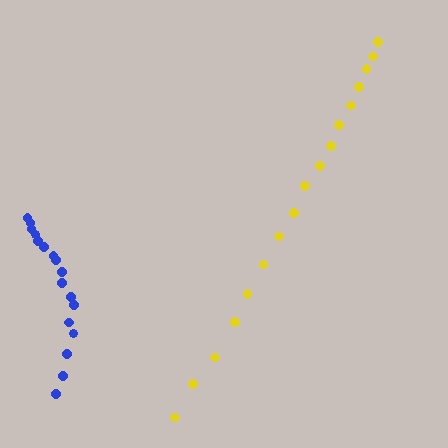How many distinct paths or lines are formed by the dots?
There are 2 distinct paths.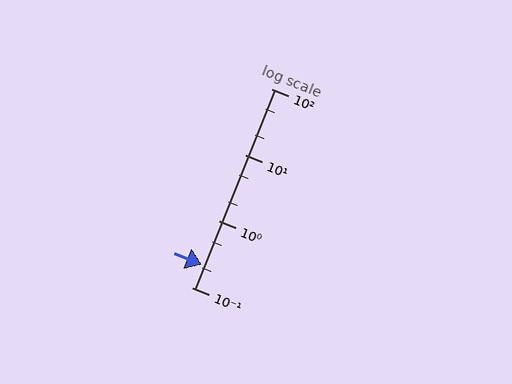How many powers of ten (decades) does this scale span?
The scale spans 3 decades, from 0.1 to 100.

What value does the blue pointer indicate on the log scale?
The pointer indicates approximately 0.22.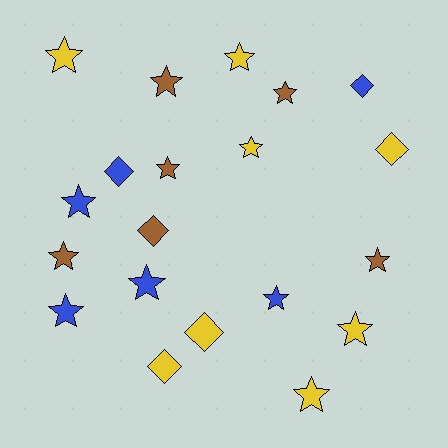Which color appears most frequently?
Yellow, with 8 objects.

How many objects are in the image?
There are 20 objects.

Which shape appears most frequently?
Star, with 14 objects.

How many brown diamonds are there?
There is 1 brown diamond.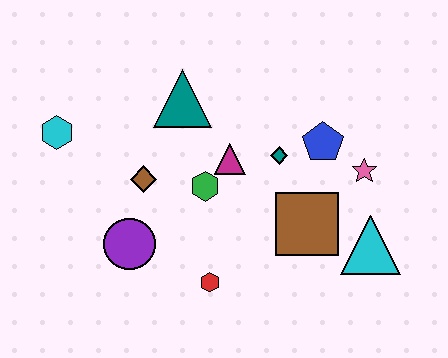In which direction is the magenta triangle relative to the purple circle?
The magenta triangle is to the right of the purple circle.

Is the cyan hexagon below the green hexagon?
No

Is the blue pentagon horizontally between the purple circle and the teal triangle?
No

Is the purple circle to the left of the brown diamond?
Yes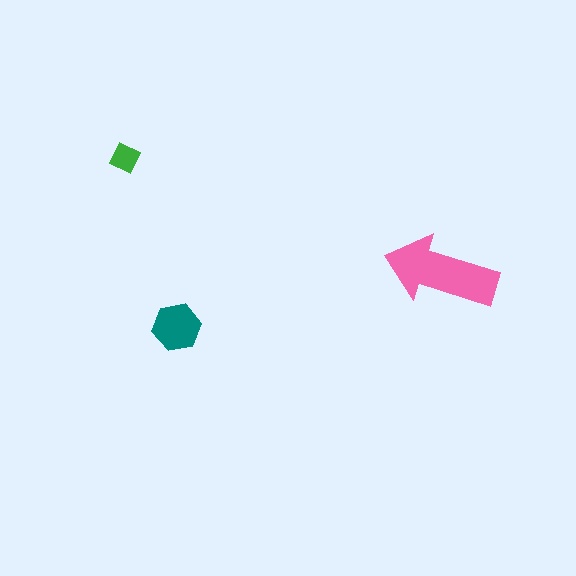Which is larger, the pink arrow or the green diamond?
The pink arrow.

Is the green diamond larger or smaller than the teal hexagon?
Smaller.